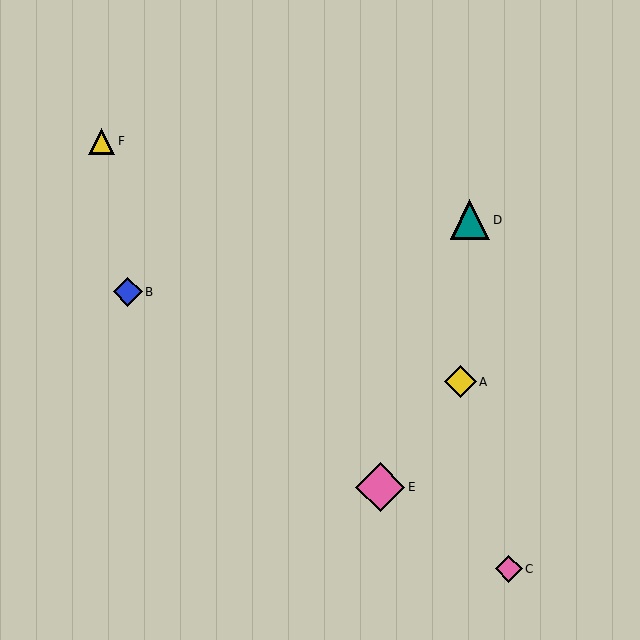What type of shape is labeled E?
Shape E is a pink diamond.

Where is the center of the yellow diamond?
The center of the yellow diamond is at (460, 382).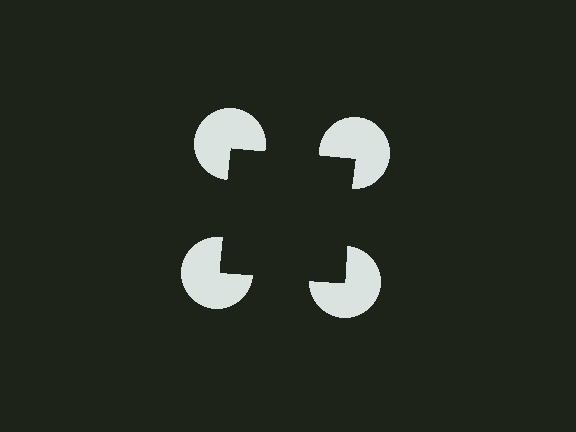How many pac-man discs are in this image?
There are 4 — one at each vertex of the illusory square.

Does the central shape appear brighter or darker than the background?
It typically appears slightly darker than the background, even though no actual brightness change is drawn.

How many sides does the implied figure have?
4 sides.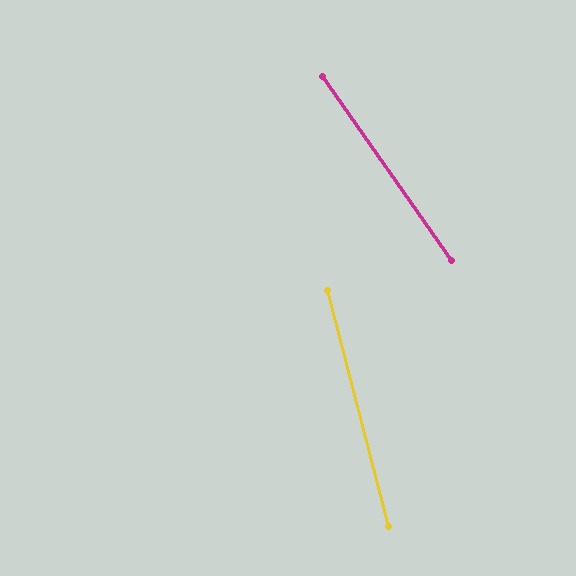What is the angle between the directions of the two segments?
Approximately 20 degrees.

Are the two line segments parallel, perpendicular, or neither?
Neither parallel nor perpendicular — they differ by about 20°.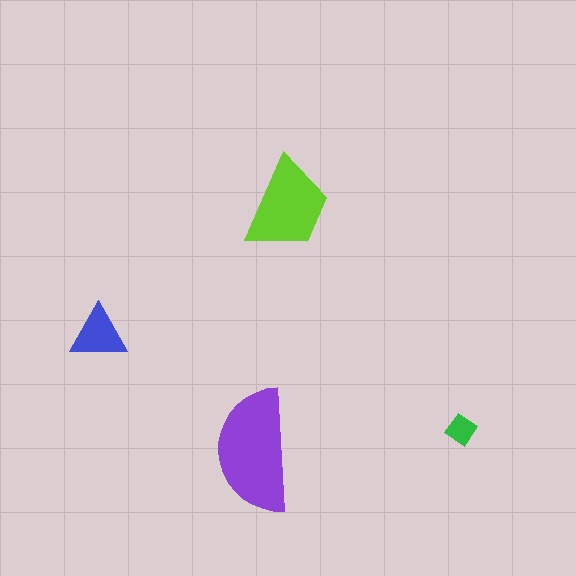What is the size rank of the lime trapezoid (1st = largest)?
2nd.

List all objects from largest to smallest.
The purple semicircle, the lime trapezoid, the blue triangle, the green diamond.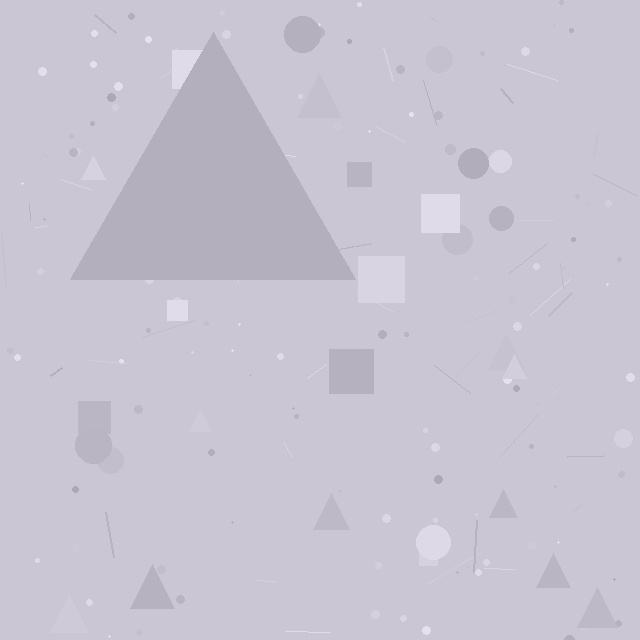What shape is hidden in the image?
A triangle is hidden in the image.